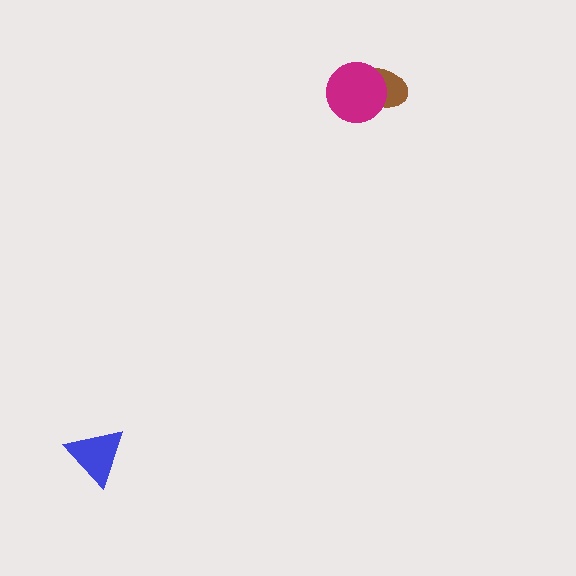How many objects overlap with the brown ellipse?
1 object overlaps with the brown ellipse.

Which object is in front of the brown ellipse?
The magenta circle is in front of the brown ellipse.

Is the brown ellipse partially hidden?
Yes, it is partially covered by another shape.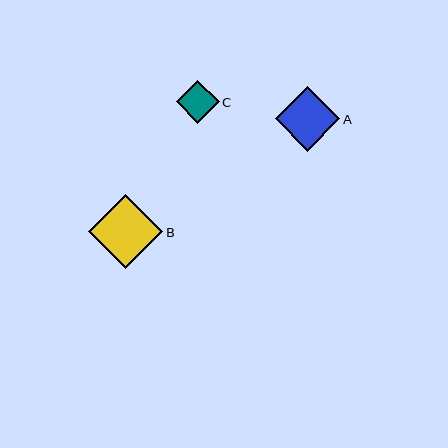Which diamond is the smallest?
Diamond C is the smallest with a size of approximately 43 pixels.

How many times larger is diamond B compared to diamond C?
Diamond B is approximately 1.7 times the size of diamond C.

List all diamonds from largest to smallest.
From largest to smallest: B, A, C.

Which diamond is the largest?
Diamond B is the largest with a size of approximately 74 pixels.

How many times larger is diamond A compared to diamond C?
Diamond A is approximately 1.5 times the size of diamond C.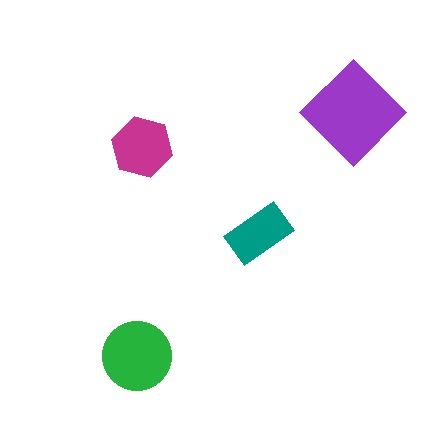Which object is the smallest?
The teal rectangle.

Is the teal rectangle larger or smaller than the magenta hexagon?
Smaller.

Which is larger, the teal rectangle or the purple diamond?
The purple diamond.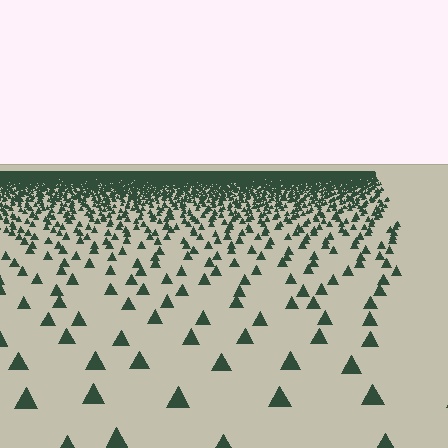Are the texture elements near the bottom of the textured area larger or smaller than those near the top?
Larger. Near the bottom, elements are closer to the viewer and appear at a bigger on-screen size.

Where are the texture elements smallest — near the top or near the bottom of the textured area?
Near the top.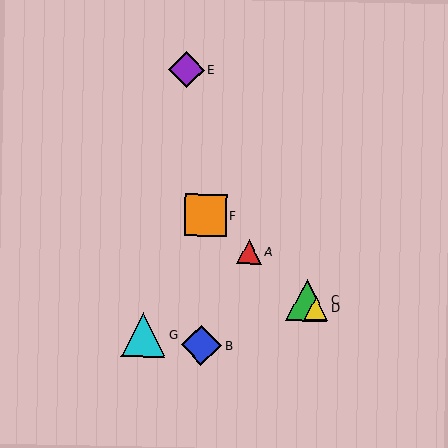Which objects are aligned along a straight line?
Objects A, C, D, F are aligned along a straight line.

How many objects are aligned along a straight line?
4 objects (A, C, D, F) are aligned along a straight line.